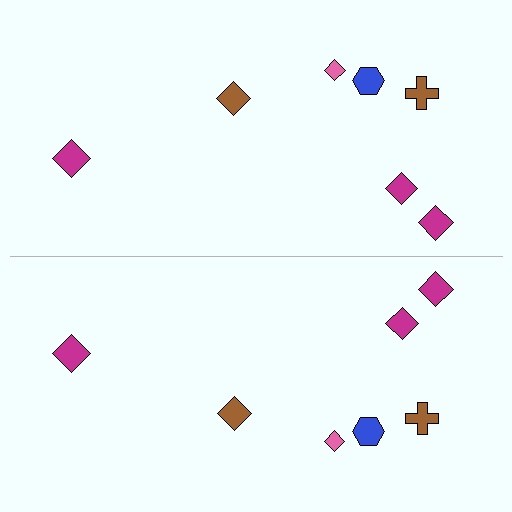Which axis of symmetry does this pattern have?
The pattern has a horizontal axis of symmetry running through the center of the image.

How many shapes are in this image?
There are 14 shapes in this image.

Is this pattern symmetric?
Yes, this pattern has bilateral (reflection) symmetry.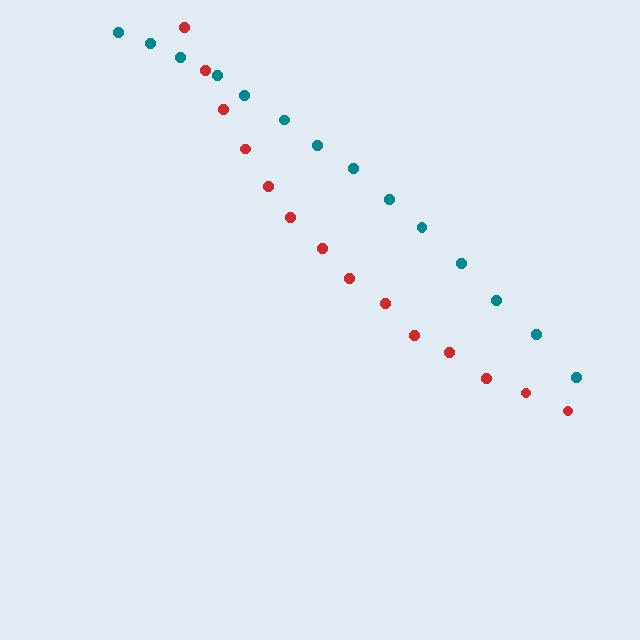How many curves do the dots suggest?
There are 2 distinct paths.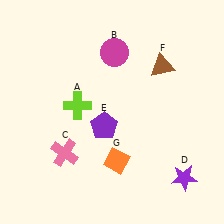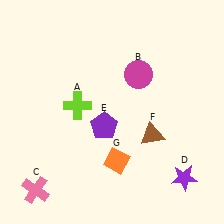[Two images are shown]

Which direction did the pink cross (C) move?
The pink cross (C) moved down.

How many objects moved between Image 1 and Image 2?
3 objects moved between the two images.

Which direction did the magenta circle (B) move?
The magenta circle (B) moved right.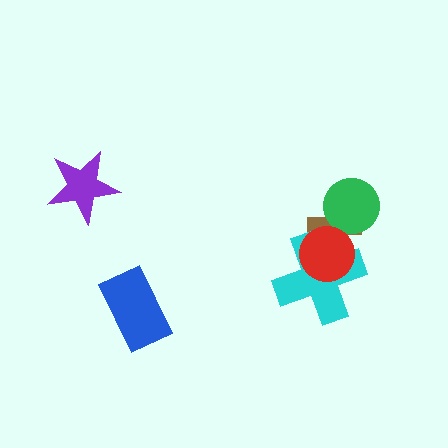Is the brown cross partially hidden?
Yes, it is partially covered by another shape.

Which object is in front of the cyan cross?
The red circle is in front of the cyan cross.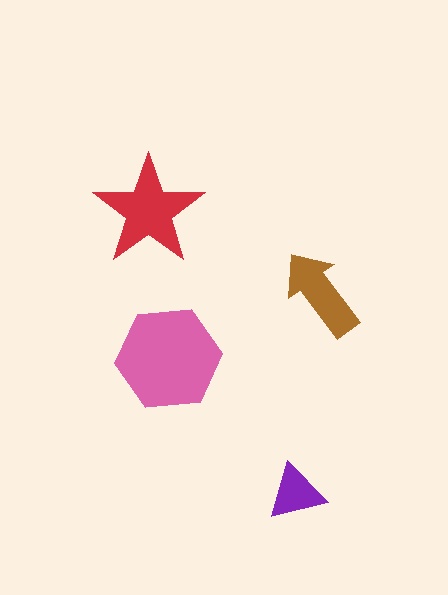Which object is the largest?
The pink hexagon.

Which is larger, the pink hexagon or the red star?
The pink hexagon.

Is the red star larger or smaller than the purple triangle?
Larger.